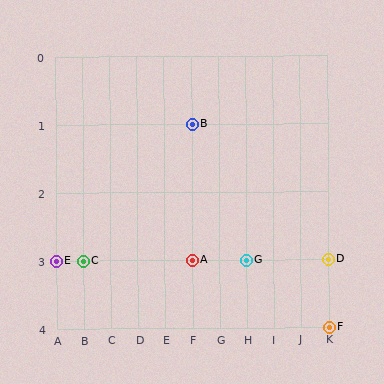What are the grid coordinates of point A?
Point A is at grid coordinates (F, 3).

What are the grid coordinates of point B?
Point B is at grid coordinates (F, 1).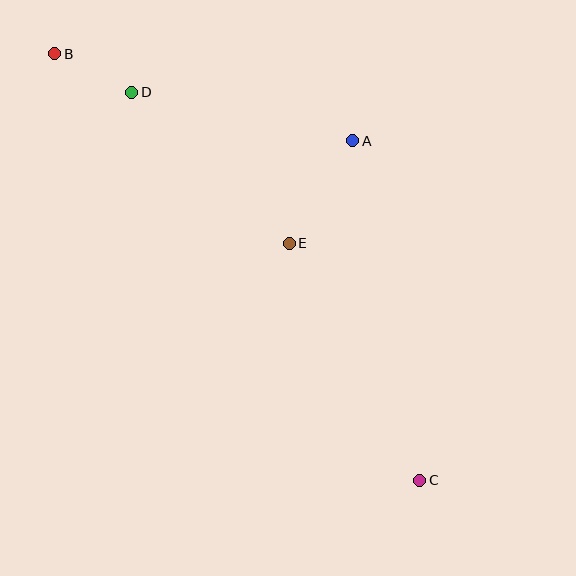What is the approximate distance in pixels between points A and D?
The distance between A and D is approximately 226 pixels.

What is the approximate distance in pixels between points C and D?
The distance between C and D is approximately 483 pixels.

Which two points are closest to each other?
Points B and D are closest to each other.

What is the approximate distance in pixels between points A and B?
The distance between A and B is approximately 310 pixels.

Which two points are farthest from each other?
Points B and C are farthest from each other.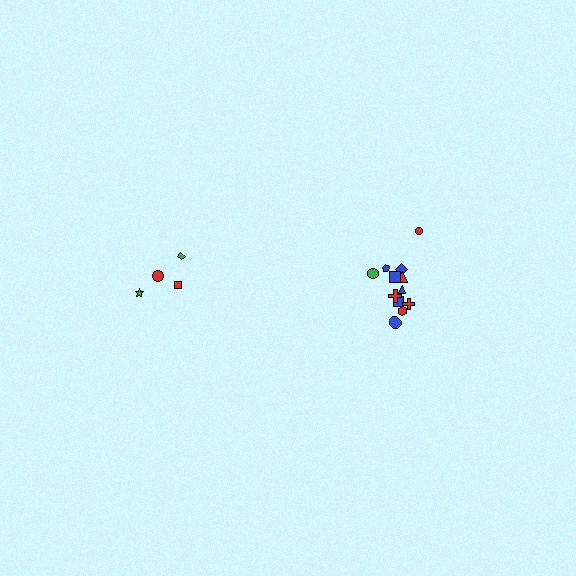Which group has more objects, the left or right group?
The right group.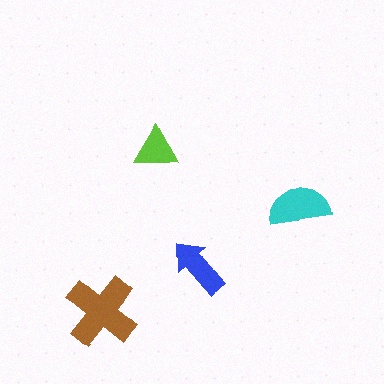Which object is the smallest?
The lime triangle.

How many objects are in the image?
There are 4 objects in the image.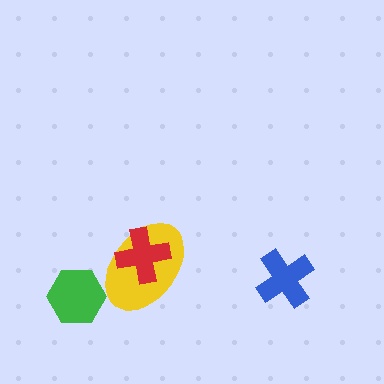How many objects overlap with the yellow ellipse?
1 object overlaps with the yellow ellipse.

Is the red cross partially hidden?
No, no other shape covers it.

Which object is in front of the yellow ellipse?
The red cross is in front of the yellow ellipse.